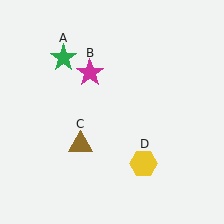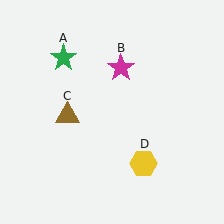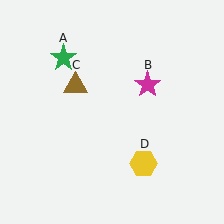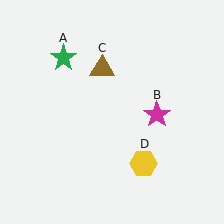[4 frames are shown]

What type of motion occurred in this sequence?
The magenta star (object B), brown triangle (object C) rotated clockwise around the center of the scene.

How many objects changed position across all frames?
2 objects changed position: magenta star (object B), brown triangle (object C).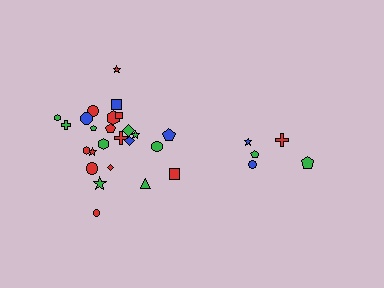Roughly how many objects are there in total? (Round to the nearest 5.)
Roughly 30 objects in total.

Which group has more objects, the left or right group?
The left group.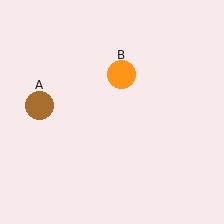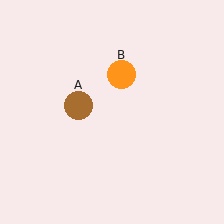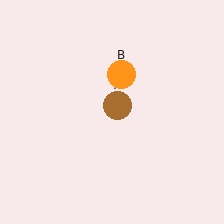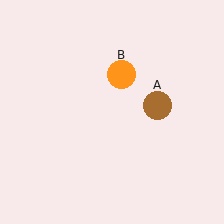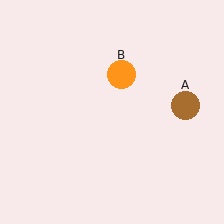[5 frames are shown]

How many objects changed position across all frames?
1 object changed position: brown circle (object A).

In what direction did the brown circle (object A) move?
The brown circle (object A) moved right.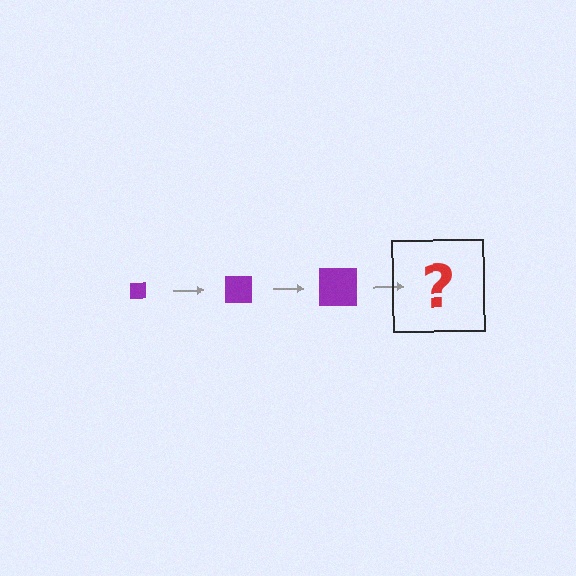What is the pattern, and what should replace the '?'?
The pattern is that the square gets progressively larger each step. The '?' should be a purple square, larger than the previous one.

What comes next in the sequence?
The next element should be a purple square, larger than the previous one.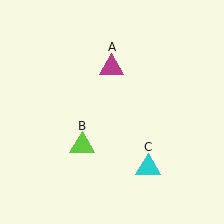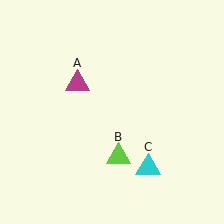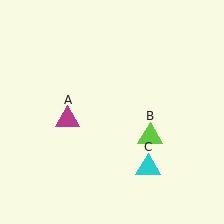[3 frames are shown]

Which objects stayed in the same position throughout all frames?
Cyan triangle (object C) remained stationary.